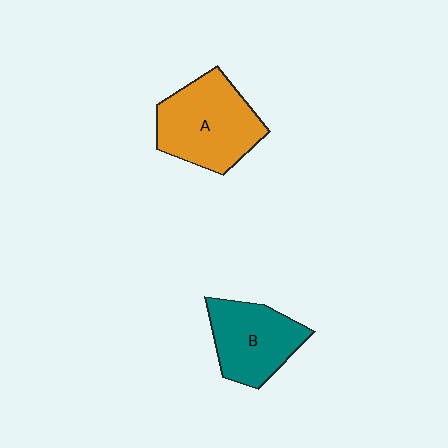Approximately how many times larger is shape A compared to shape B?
Approximately 1.2 times.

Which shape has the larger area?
Shape A (orange).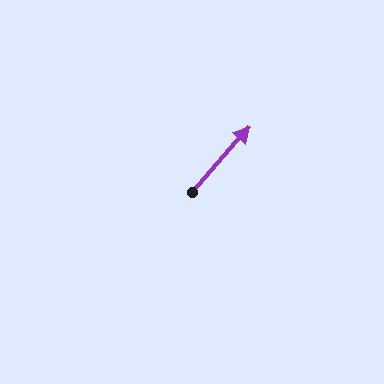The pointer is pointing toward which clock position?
Roughly 1 o'clock.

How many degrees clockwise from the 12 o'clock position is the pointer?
Approximately 41 degrees.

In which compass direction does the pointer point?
Northeast.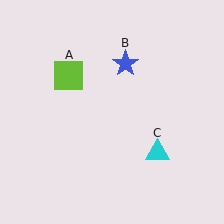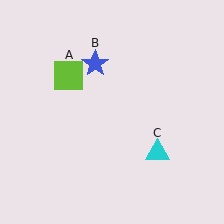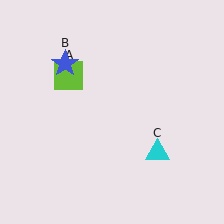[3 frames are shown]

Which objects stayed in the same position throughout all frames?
Lime square (object A) and cyan triangle (object C) remained stationary.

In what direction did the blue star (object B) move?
The blue star (object B) moved left.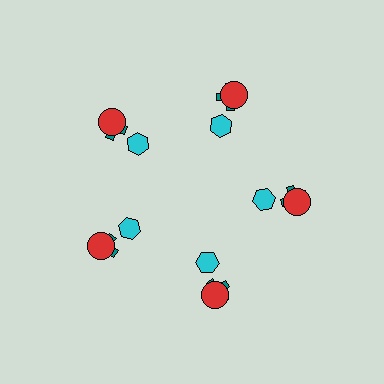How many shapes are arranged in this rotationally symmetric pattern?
There are 15 shapes, arranged in 5 groups of 3.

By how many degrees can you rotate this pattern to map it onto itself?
The pattern maps onto itself every 72 degrees of rotation.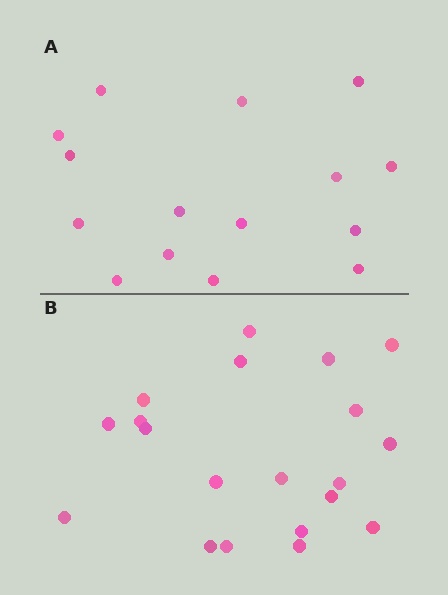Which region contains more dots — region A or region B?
Region B (the bottom region) has more dots.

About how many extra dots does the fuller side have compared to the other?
Region B has about 5 more dots than region A.